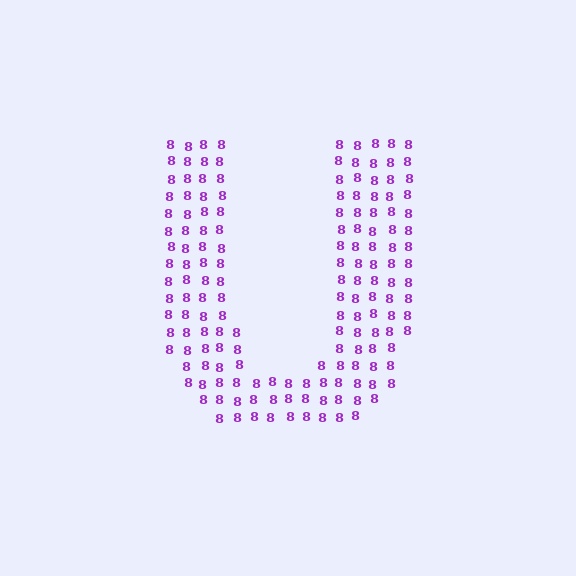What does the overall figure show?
The overall figure shows the letter U.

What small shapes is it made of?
It is made of small digit 8's.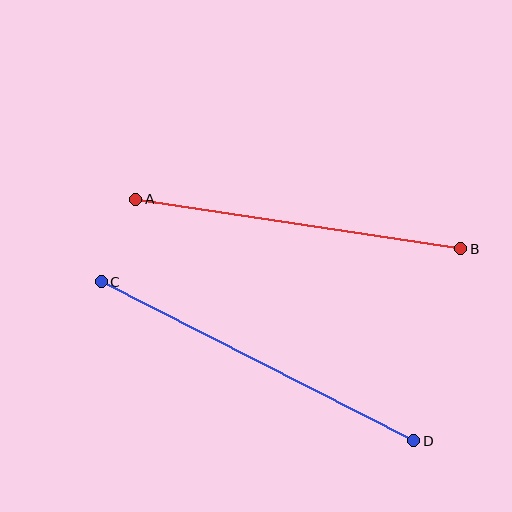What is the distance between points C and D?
The distance is approximately 351 pixels.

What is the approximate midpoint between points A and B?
The midpoint is at approximately (298, 224) pixels.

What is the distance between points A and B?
The distance is approximately 329 pixels.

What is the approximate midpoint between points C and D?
The midpoint is at approximately (258, 361) pixels.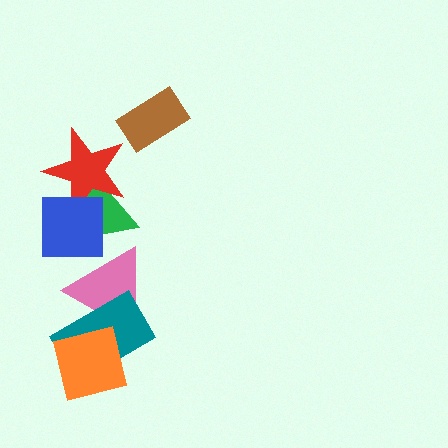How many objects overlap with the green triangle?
3 objects overlap with the green triangle.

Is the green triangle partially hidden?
Yes, it is partially covered by another shape.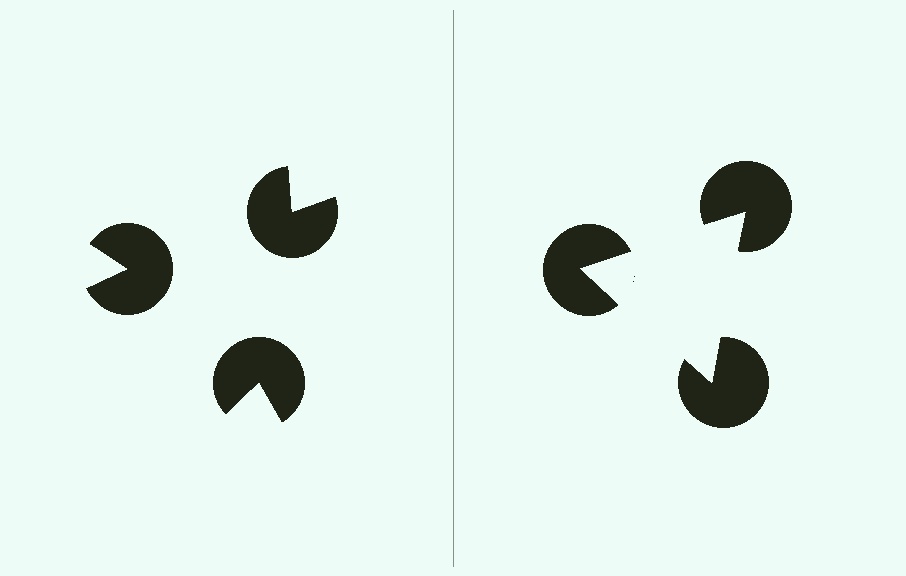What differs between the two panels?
The pac-man discs are positioned identically on both sides; only the wedge orientations differ. On the right they align to a triangle; on the left they are misaligned.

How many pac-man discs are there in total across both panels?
6 — 3 on each side.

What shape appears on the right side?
An illusory triangle.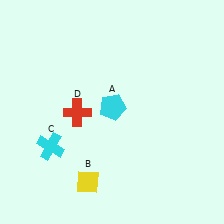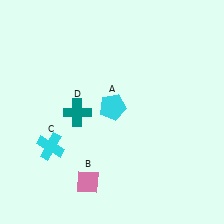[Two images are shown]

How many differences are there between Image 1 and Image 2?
There are 2 differences between the two images.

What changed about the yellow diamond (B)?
In Image 1, B is yellow. In Image 2, it changed to pink.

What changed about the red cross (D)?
In Image 1, D is red. In Image 2, it changed to teal.